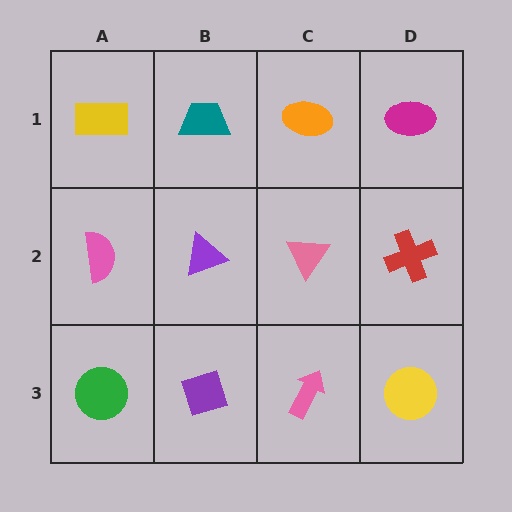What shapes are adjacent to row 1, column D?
A red cross (row 2, column D), an orange ellipse (row 1, column C).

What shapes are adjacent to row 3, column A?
A pink semicircle (row 2, column A), a purple diamond (row 3, column B).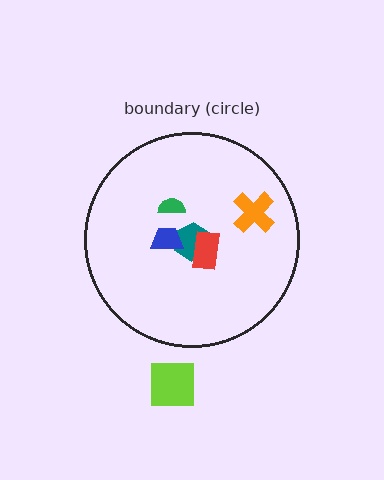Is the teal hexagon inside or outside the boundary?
Inside.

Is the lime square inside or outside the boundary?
Outside.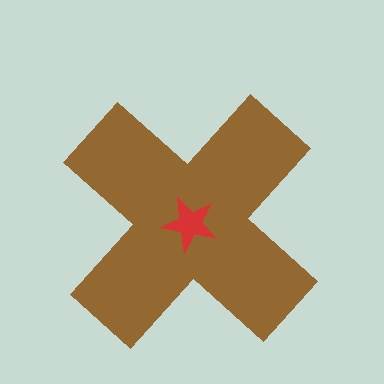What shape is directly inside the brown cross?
The red star.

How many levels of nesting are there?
2.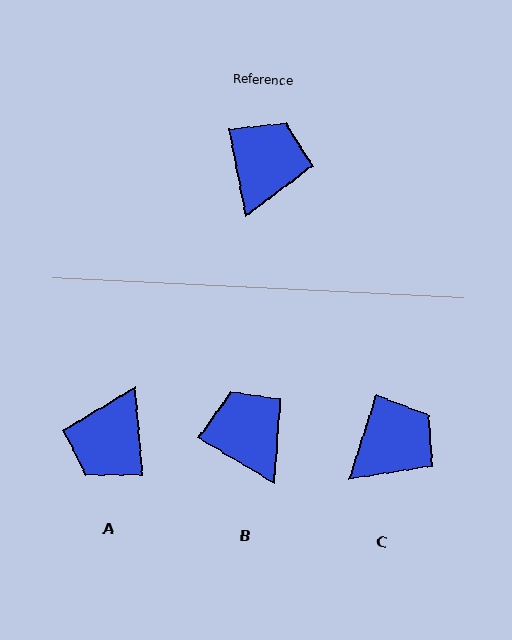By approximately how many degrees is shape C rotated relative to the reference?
Approximately 28 degrees clockwise.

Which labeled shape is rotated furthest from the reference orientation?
A, about 174 degrees away.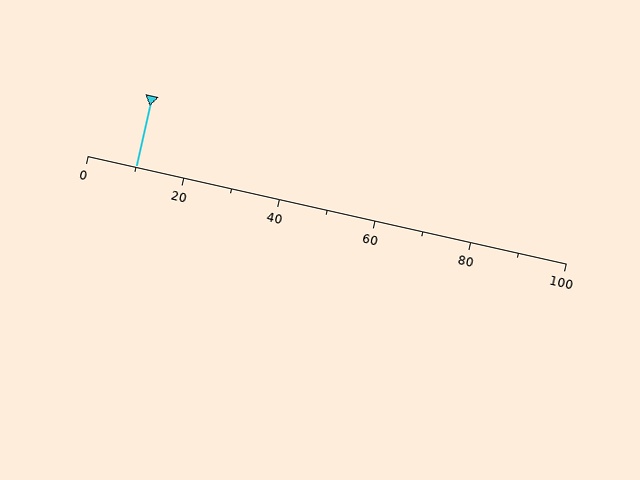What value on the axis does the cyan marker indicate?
The marker indicates approximately 10.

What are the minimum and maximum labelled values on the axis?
The axis runs from 0 to 100.